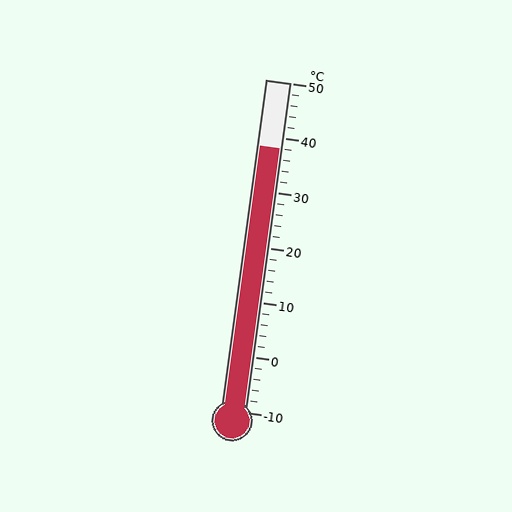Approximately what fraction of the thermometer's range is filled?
The thermometer is filled to approximately 80% of its range.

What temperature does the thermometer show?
The thermometer shows approximately 38°C.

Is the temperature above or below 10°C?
The temperature is above 10°C.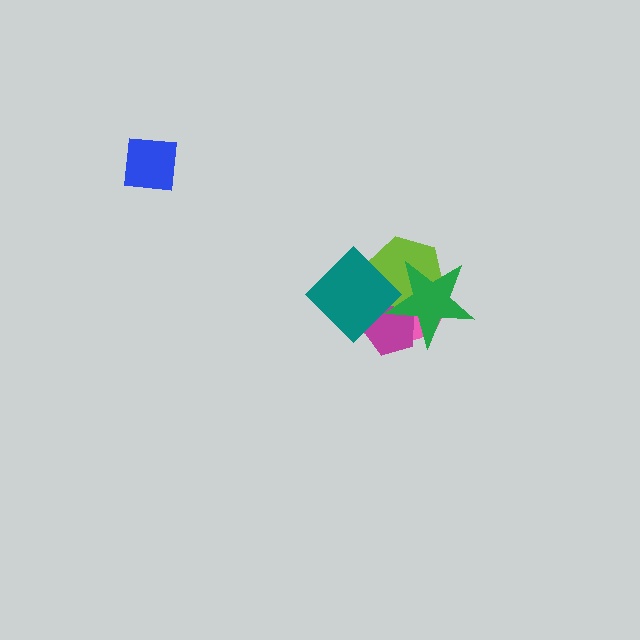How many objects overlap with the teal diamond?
4 objects overlap with the teal diamond.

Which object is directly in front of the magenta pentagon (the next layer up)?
The green star is directly in front of the magenta pentagon.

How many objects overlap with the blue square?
0 objects overlap with the blue square.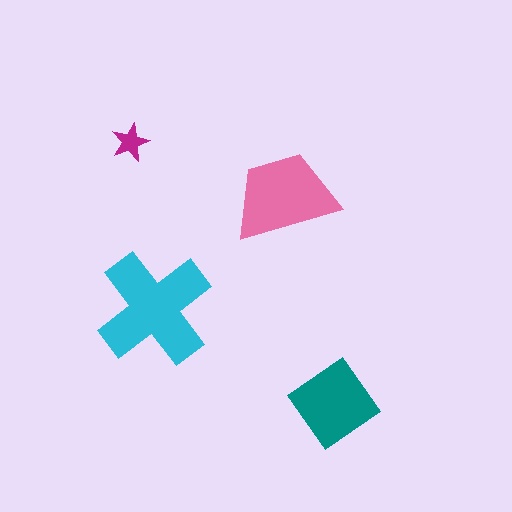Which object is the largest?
The cyan cross.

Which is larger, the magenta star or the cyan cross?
The cyan cross.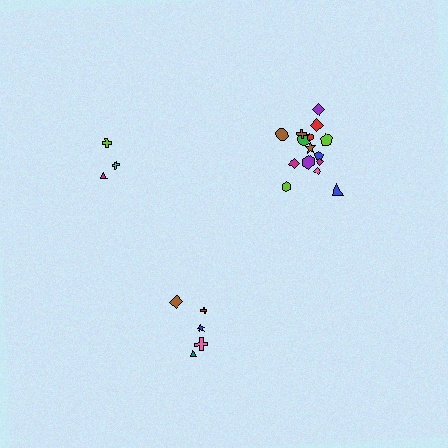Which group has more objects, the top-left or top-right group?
The top-right group.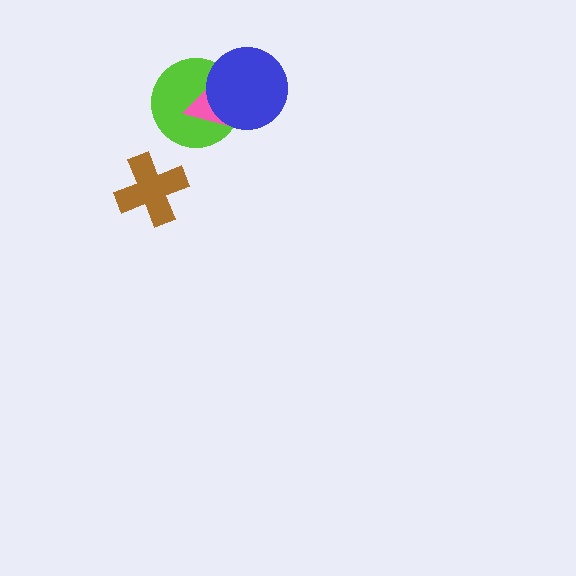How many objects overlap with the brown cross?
0 objects overlap with the brown cross.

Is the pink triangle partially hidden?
Yes, it is partially covered by another shape.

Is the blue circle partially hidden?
No, no other shape covers it.